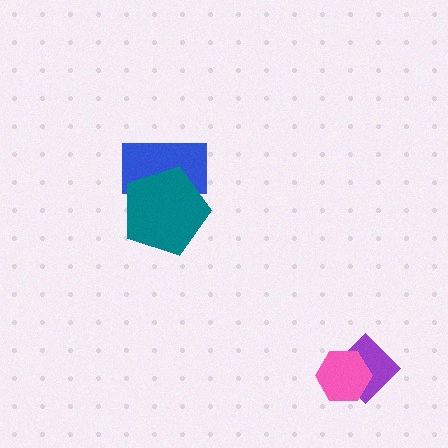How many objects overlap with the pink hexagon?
1 object overlaps with the pink hexagon.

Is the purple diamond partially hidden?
Yes, it is partially covered by another shape.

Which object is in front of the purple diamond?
The pink hexagon is in front of the purple diamond.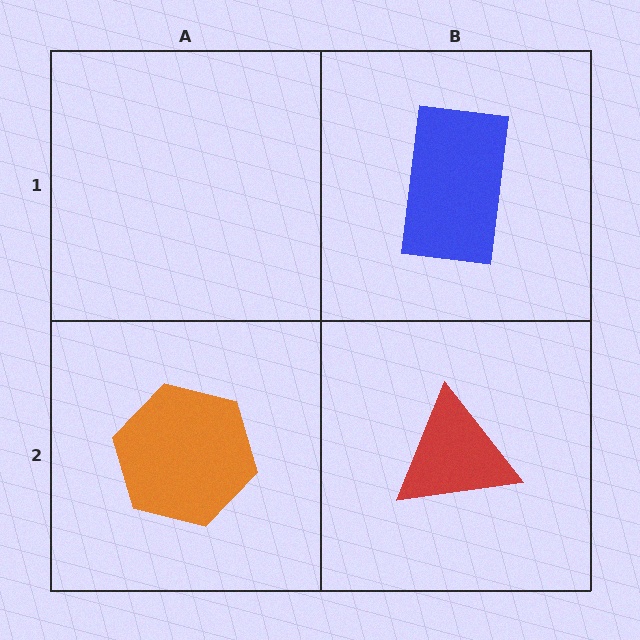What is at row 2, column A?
An orange hexagon.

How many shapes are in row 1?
1 shape.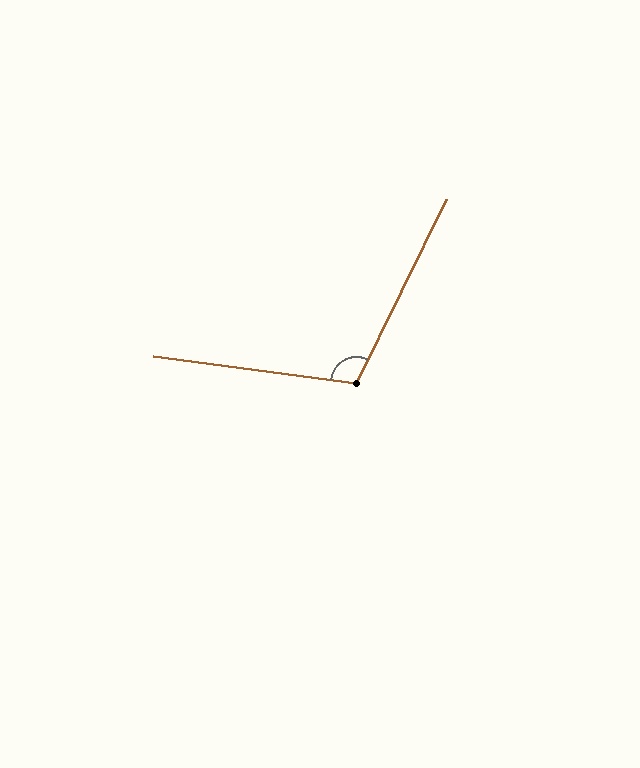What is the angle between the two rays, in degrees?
Approximately 108 degrees.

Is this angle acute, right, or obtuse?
It is obtuse.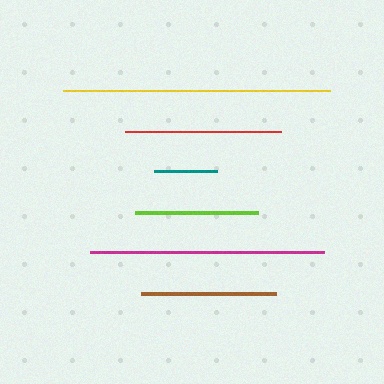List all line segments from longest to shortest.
From longest to shortest: yellow, magenta, red, brown, lime, teal.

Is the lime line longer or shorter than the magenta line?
The magenta line is longer than the lime line.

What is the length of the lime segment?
The lime segment is approximately 123 pixels long.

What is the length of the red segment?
The red segment is approximately 156 pixels long.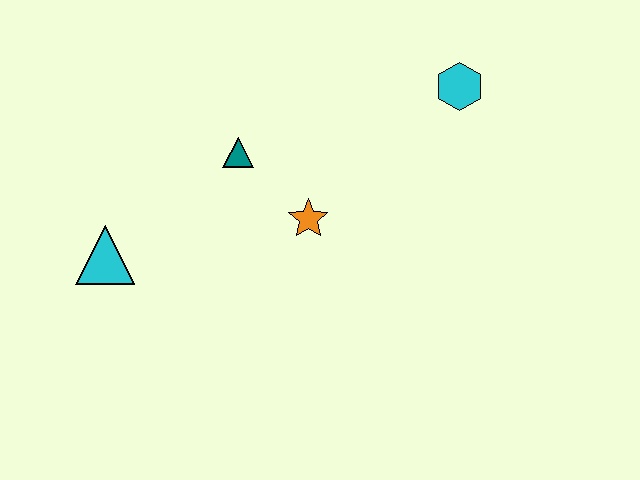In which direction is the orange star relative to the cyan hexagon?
The orange star is to the left of the cyan hexagon.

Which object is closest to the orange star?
The teal triangle is closest to the orange star.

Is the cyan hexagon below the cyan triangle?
No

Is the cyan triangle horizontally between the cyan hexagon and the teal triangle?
No